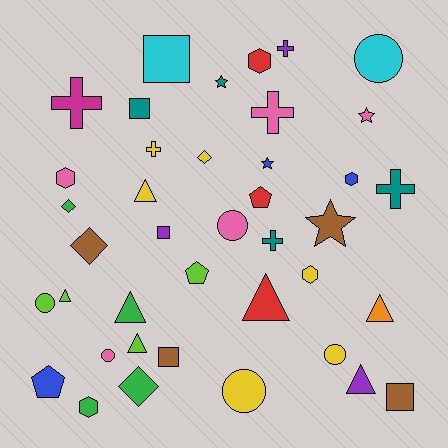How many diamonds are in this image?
There are 4 diamonds.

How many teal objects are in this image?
There are 4 teal objects.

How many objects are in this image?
There are 40 objects.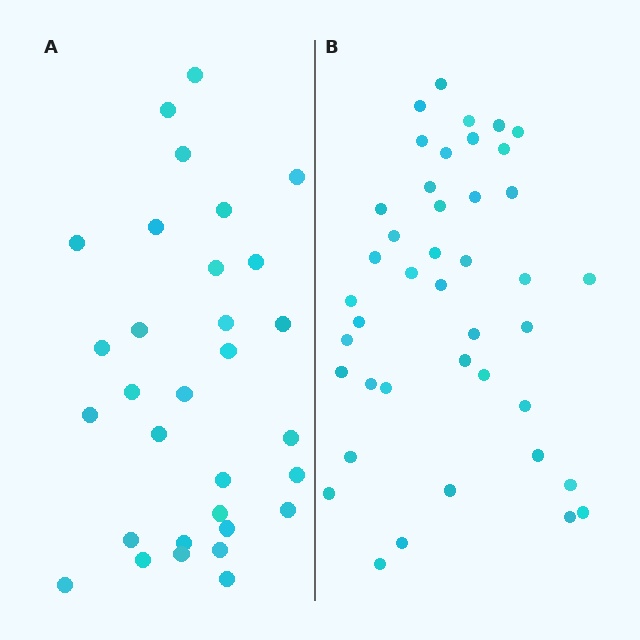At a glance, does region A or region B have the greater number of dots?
Region B (the right region) has more dots.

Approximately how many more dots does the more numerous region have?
Region B has roughly 12 or so more dots than region A.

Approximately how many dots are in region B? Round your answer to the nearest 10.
About 40 dots. (The exact count is 42, which rounds to 40.)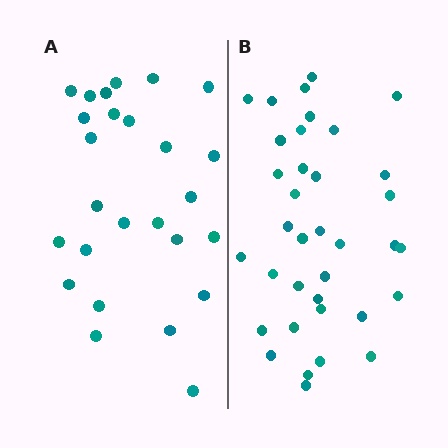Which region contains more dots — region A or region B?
Region B (the right region) has more dots.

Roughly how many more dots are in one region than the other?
Region B has roughly 10 or so more dots than region A.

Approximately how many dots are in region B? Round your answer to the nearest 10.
About 40 dots. (The exact count is 36, which rounds to 40.)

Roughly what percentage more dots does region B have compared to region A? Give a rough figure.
About 40% more.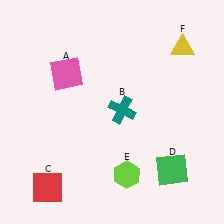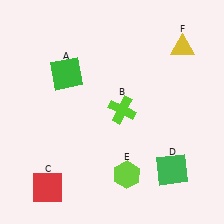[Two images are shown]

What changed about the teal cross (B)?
In Image 1, B is teal. In Image 2, it changed to lime.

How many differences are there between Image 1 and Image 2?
There are 2 differences between the two images.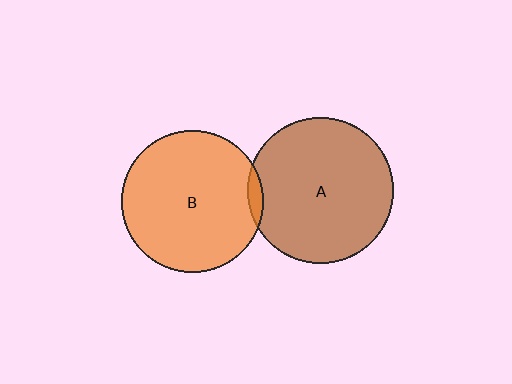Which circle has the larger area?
Circle A (brown).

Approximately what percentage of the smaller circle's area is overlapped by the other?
Approximately 5%.